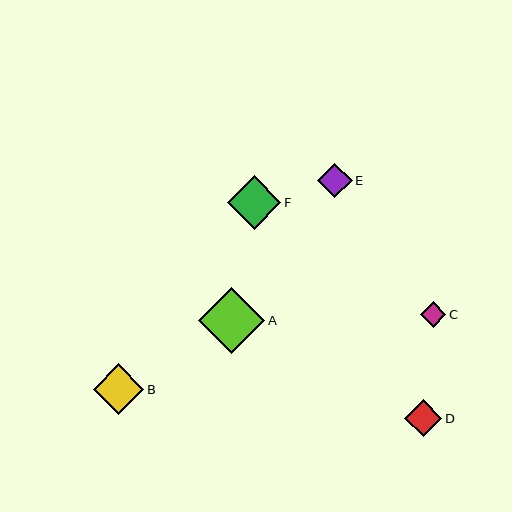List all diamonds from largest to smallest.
From largest to smallest: A, F, B, D, E, C.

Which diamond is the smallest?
Diamond C is the smallest with a size of approximately 26 pixels.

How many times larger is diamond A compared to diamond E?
Diamond A is approximately 1.9 times the size of diamond E.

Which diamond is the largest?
Diamond A is the largest with a size of approximately 66 pixels.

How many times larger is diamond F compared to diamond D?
Diamond F is approximately 1.4 times the size of diamond D.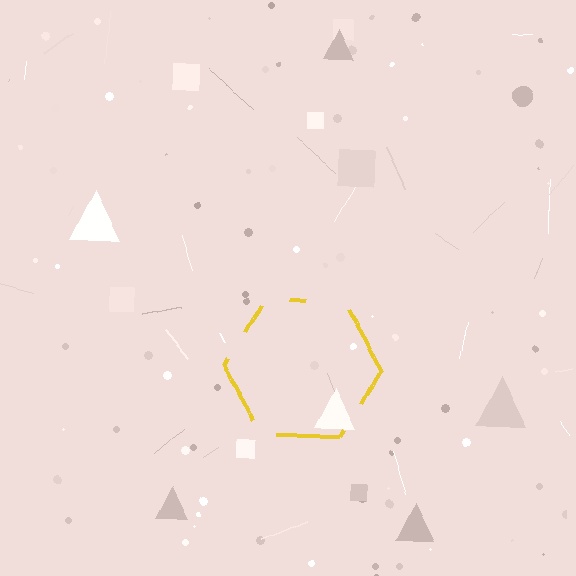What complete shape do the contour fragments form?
The contour fragments form a hexagon.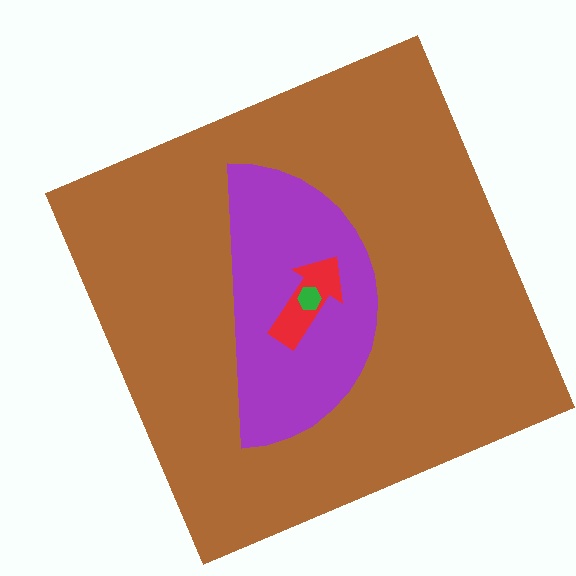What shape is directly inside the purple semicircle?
The red arrow.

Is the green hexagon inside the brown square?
Yes.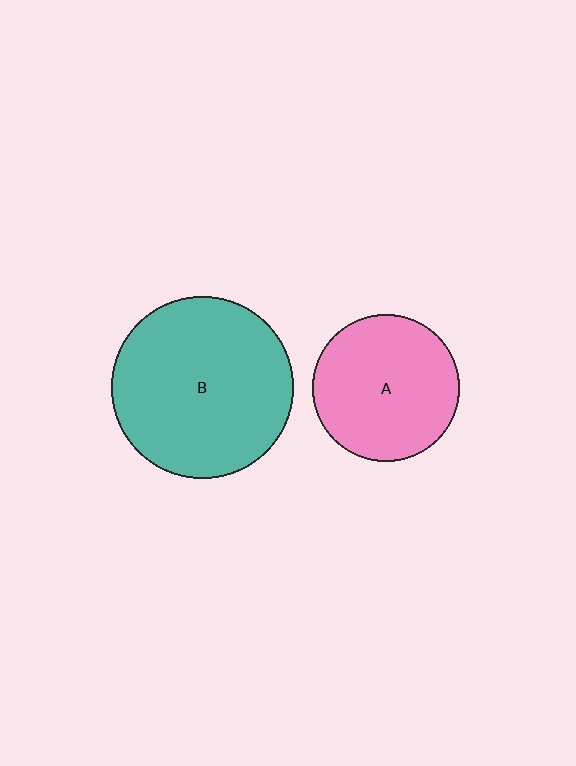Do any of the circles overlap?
No, none of the circles overlap.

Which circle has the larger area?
Circle B (teal).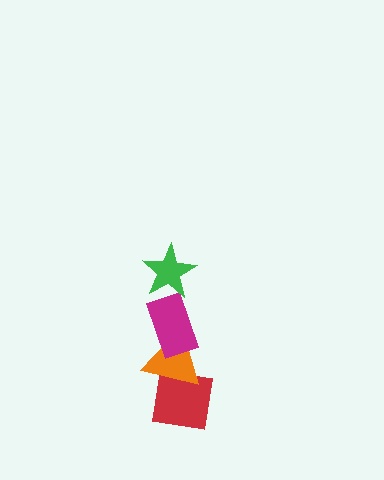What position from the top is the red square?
The red square is 4th from the top.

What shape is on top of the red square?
The orange triangle is on top of the red square.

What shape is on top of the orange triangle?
The magenta rectangle is on top of the orange triangle.